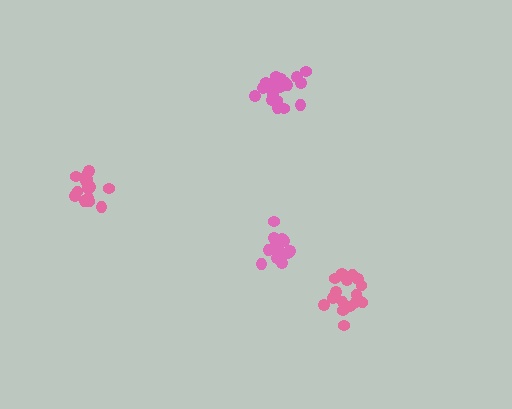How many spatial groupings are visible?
There are 4 spatial groupings.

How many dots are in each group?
Group 1: 19 dots, Group 2: 13 dots, Group 3: 14 dots, Group 4: 17 dots (63 total).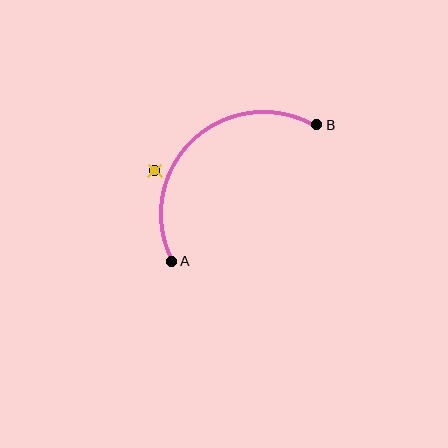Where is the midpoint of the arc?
The arc midpoint is the point on the curve farthest from the straight line joining A and B. It sits above and to the left of that line.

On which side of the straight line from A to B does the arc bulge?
The arc bulges above and to the left of the straight line connecting A and B.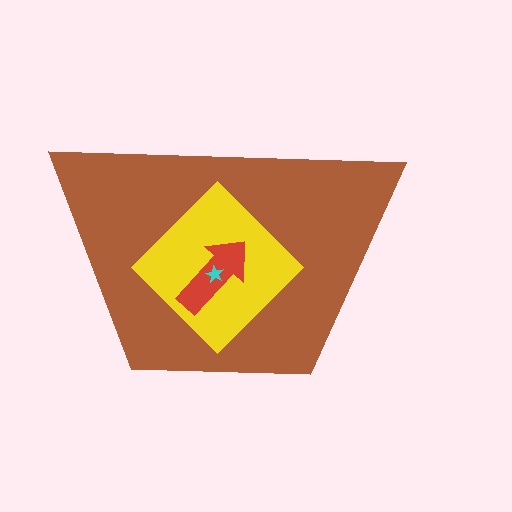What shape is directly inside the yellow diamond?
The red arrow.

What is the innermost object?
The cyan star.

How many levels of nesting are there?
4.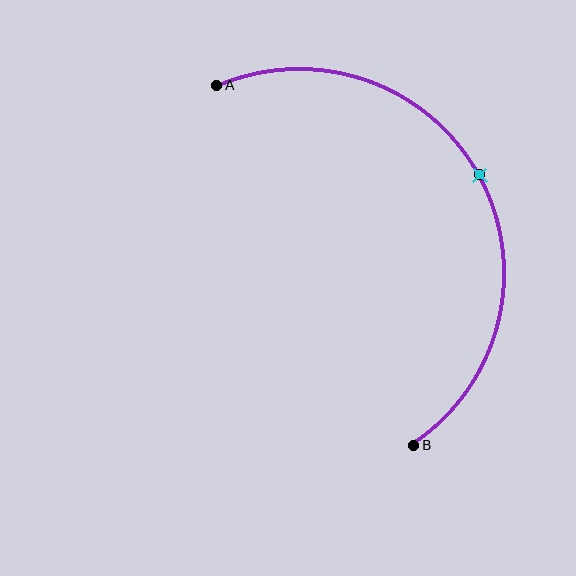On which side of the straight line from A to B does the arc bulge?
The arc bulges to the right of the straight line connecting A and B.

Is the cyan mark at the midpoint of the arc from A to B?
Yes. The cyan mark lies on the arc at equal arc-length from both A and B — it is the arc midpoint.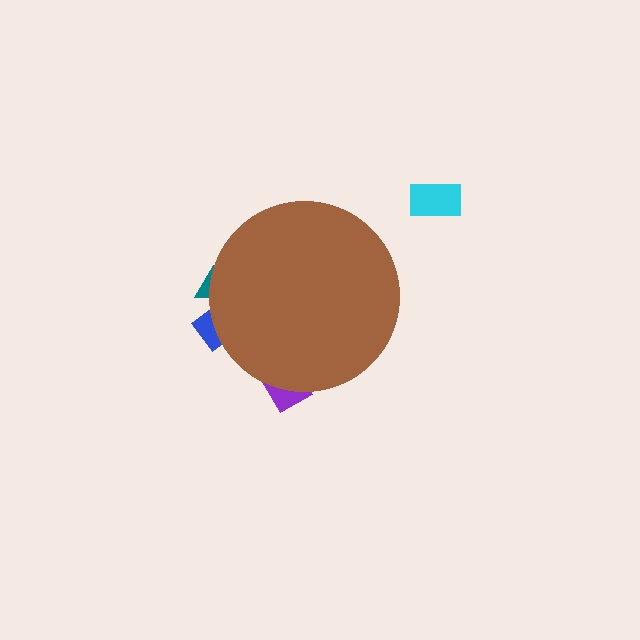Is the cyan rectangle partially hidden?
No, the cyan rectangle is fully visible.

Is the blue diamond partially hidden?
Yes, the blue diamond is partially hidden behind the brown circle.